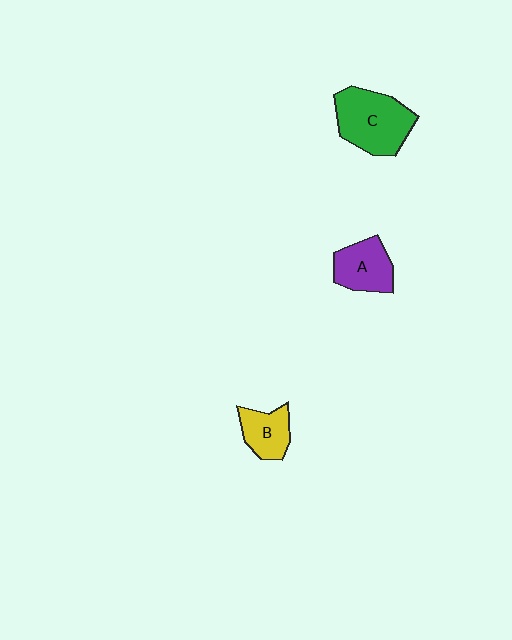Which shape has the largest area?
Shape C (green).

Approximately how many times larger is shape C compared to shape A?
Approximately 1.5 times.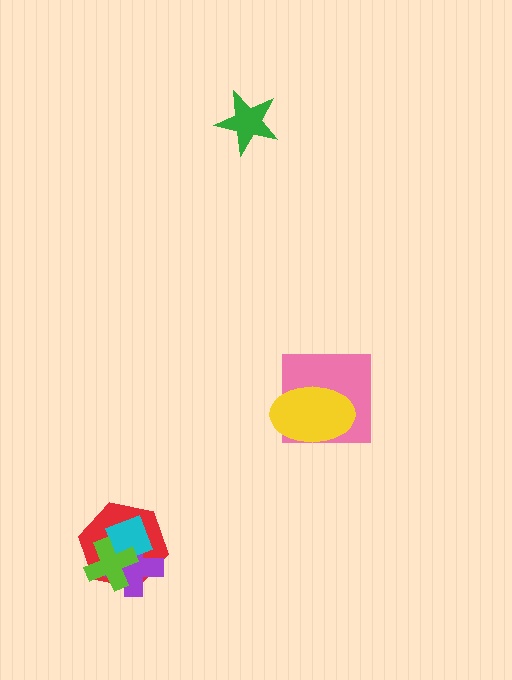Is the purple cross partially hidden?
Yes, it is partially covered by another shape.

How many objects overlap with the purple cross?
3 objects overlap with the purple cross.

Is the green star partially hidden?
No, no other shape covers it.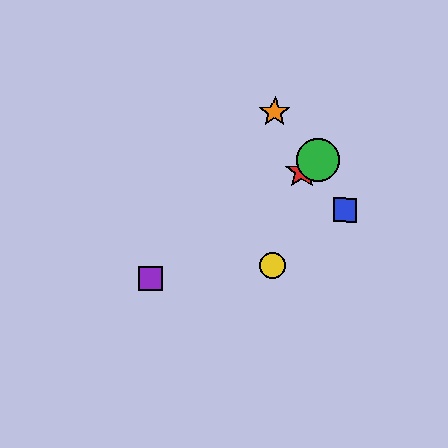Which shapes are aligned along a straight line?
The red star, the green circle, the purple square are aligned along a straight line.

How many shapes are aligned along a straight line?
3 shapes (the red star, the green circle, the purple square) are aligned along a straight line.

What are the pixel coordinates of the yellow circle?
The yellow circle is at (273, 266).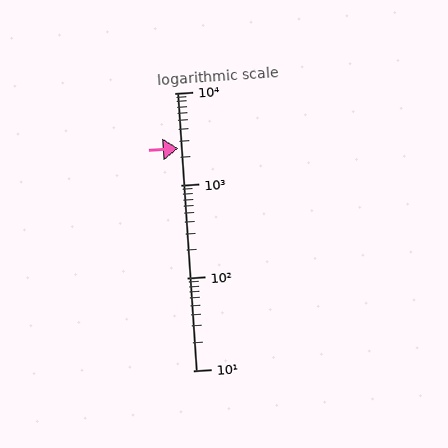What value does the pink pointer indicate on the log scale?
The pointer indicates approximately 2500.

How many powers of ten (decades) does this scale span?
The scale spans 3 decades, from 10 to 10000.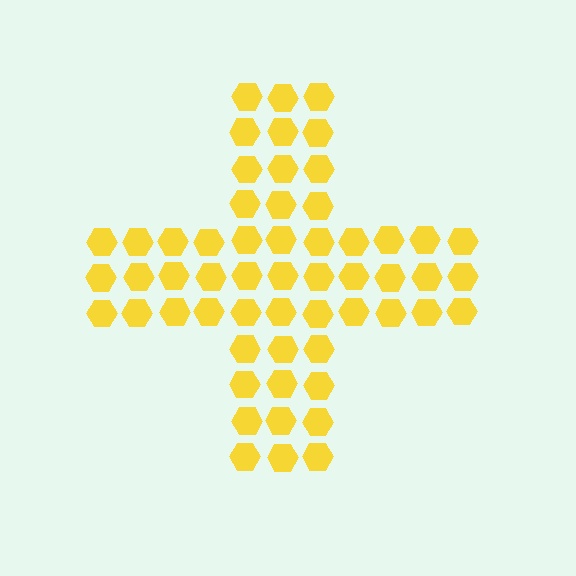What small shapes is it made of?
It is made of small hexagons.